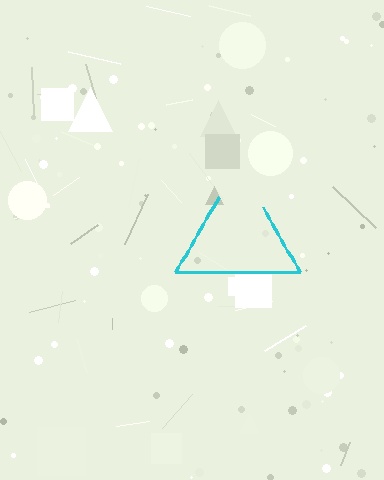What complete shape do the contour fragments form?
The contour fragments form a triangle.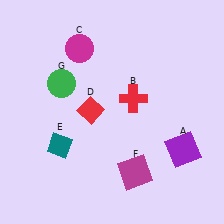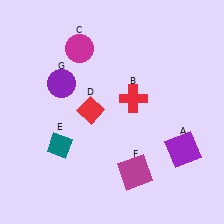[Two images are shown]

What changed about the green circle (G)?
In Image 1, G is green. In Image 2, it changed to purple.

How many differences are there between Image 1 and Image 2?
There is 1 difference between the two images.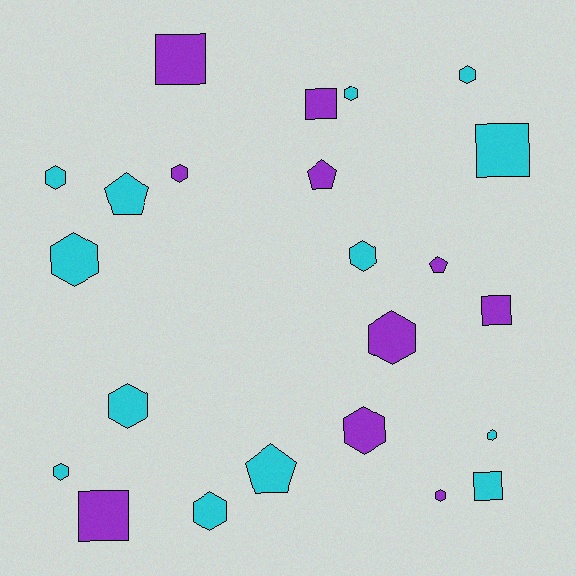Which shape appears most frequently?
Hexagon, with 13 objects.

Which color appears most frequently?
Cyan, with 13 objects.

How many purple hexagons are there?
There are 4 purple hexagons.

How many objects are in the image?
There are 23 objects.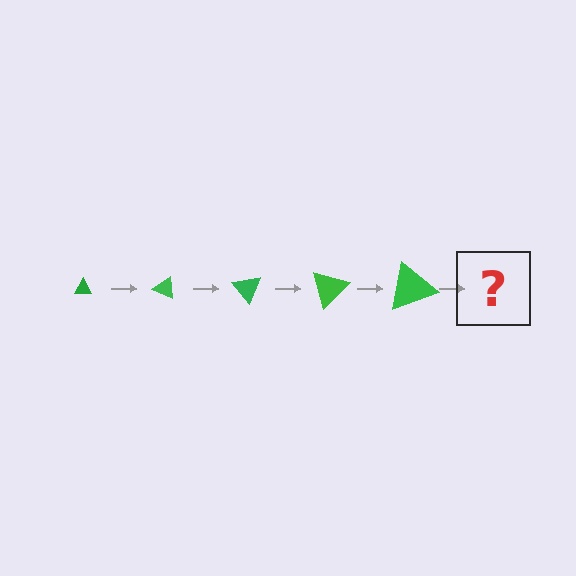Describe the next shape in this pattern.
It should be a triangle, larger than the previous one and rotated 125 degrees from the start.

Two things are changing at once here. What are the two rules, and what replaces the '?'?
The two rules are that the triangle grows larger each step and it rotates 25 degrees each step. The '?' should be a triangle, larger than the previous one and rotated 125 degrees from the start.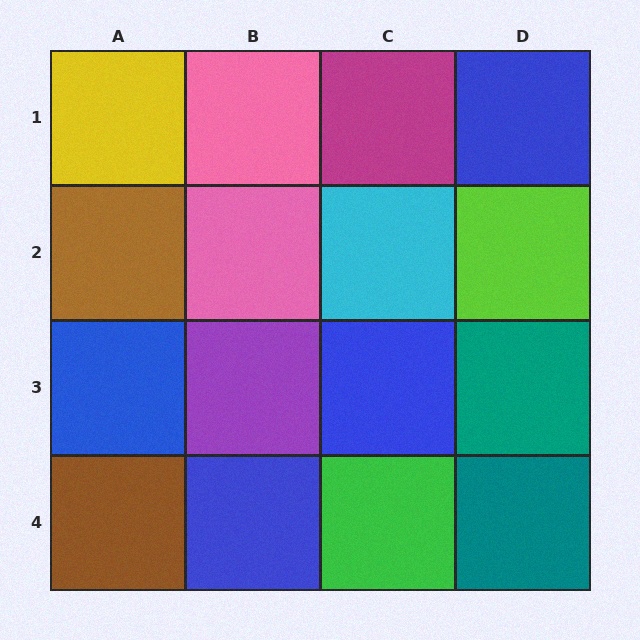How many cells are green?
1 cell is green.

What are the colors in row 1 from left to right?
Yellow, pink, magenta, blue.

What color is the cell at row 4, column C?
Green.